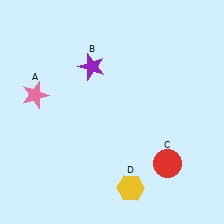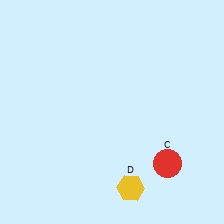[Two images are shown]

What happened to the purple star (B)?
The purple star (B) was removed in Image 2. It was in the top-left area of Image 1.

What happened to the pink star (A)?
The pink star (A) was removed in Image 2. It was in the top-left area of Image 1.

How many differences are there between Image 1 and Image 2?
There are 2 differences between the two images.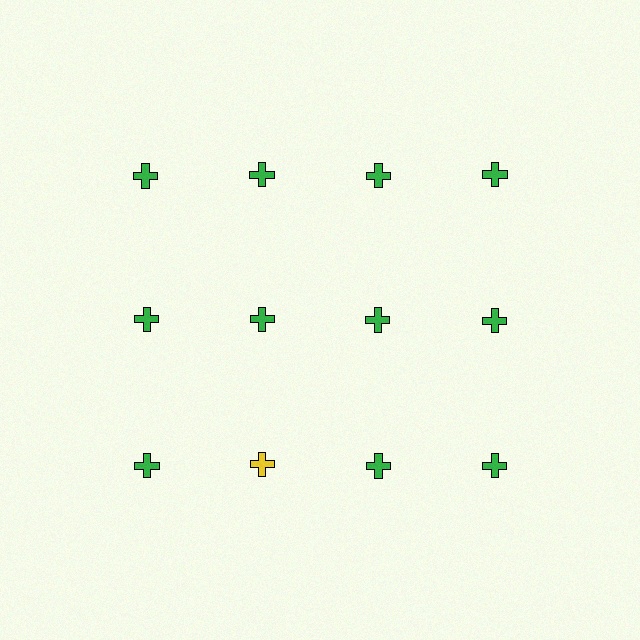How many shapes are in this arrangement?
There are 12 shapes arranged in a grid pattern.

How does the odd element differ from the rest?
It has a different color: yellow instead of green.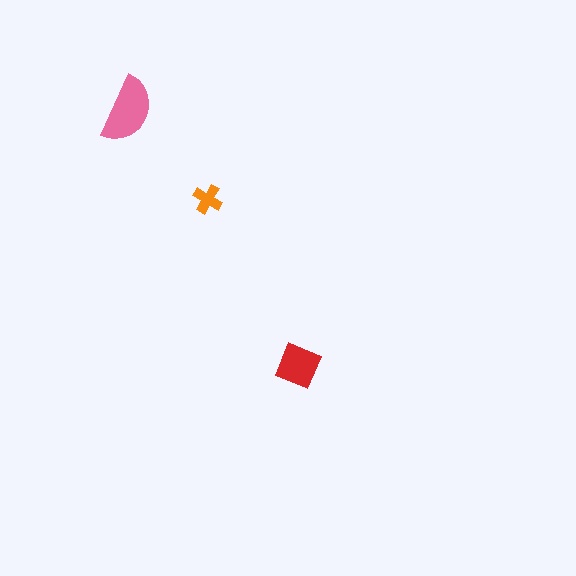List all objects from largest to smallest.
The pink semicircle, the red square, the orange cross.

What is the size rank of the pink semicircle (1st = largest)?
1st.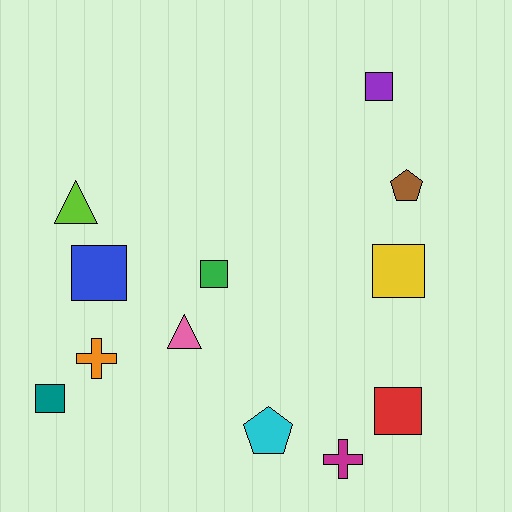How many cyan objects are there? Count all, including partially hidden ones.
There is 1 cyan object.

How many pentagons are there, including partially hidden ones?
There are 2 pentagons.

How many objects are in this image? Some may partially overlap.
There are 12 objects.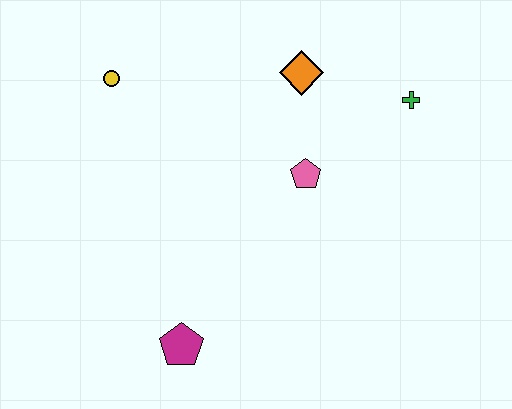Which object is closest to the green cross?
The orange diamond is closest to the green cross.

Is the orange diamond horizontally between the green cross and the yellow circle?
Yes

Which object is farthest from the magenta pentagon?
The green cross is farthest from the magenta pentagon.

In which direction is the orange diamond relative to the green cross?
The orange diamond is to the left of the green cross.